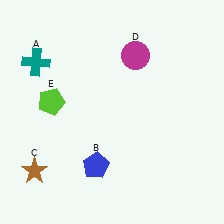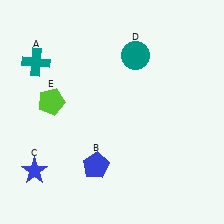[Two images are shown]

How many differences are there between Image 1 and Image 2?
There are 2 differences between the two images.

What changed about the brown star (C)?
In Image 1, C is brown. In Image 2, it changed to blue.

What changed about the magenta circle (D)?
In Image 1, D is magenta. In Image 2, it changed to teal.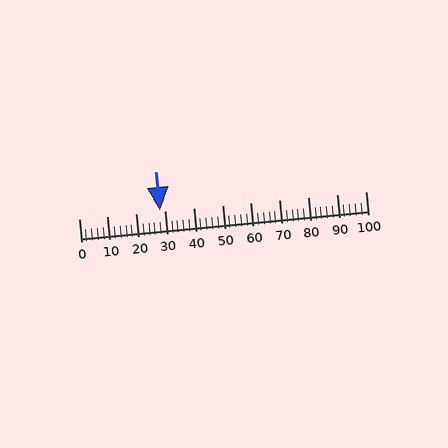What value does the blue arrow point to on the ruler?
The blue arrow points to approximately 28.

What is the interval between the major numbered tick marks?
The major tick marks are spaced 10 units apart.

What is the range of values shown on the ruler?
The ruler shows values from 0 to 100.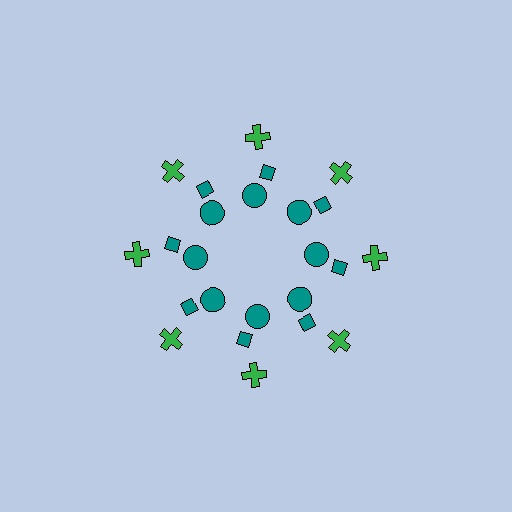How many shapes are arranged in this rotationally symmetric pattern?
There are 24 shapes, arranged in 8 groups of 3.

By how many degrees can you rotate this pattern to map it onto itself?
The pattern maps onto itself every 45 degrees of rotation.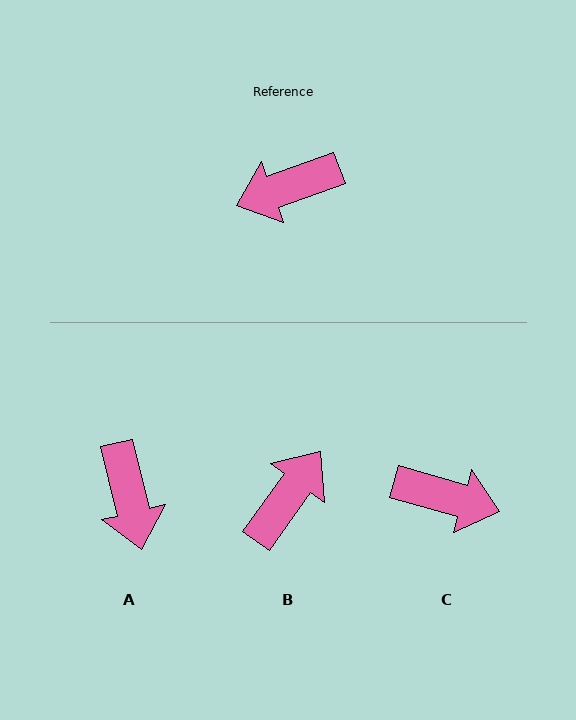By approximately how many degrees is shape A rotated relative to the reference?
Approximately 83 degrees counter-clockwise.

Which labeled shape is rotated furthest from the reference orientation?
B, about 146 degrees away.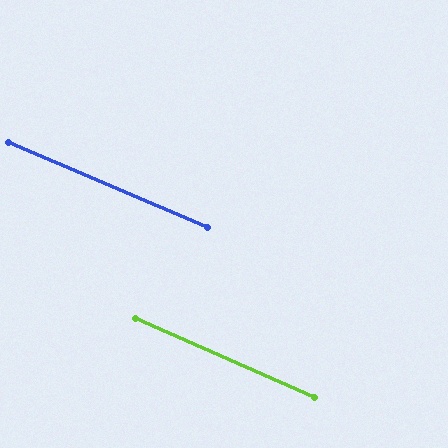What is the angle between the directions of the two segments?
Approximately 1 degree.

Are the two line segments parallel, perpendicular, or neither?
Parallel — their directions differ by only 0.7°.